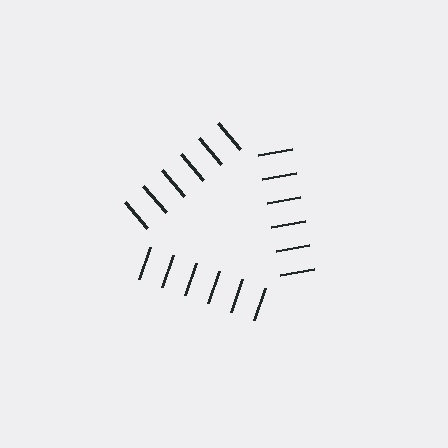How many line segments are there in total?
18 — 6 along each of the 3 edges.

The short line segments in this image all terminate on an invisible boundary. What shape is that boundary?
An illusory triangle — the line segments terminate on its edges but no continuous stroke is drawn.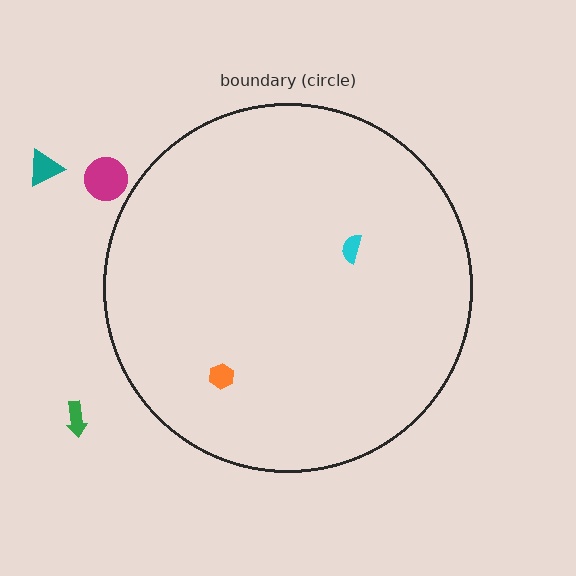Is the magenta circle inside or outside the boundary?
Outside.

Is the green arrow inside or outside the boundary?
Outside.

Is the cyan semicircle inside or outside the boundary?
Inside.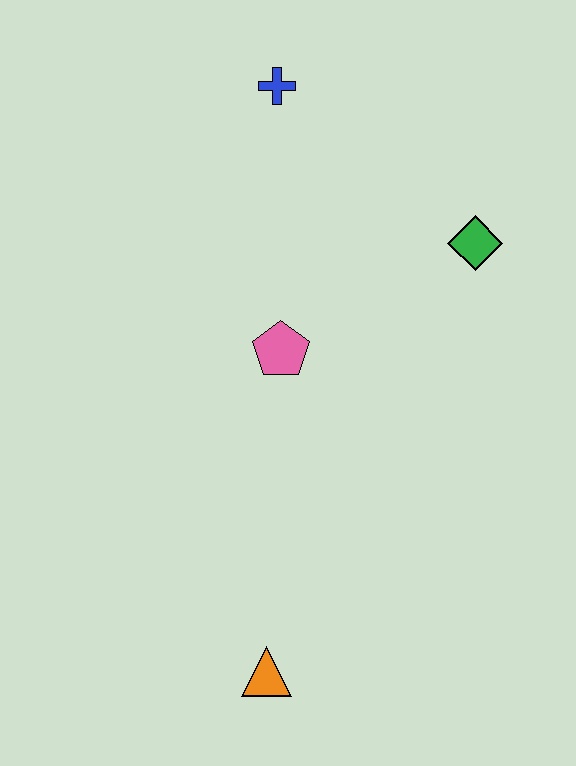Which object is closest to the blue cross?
The green diamond is closest to the blue cross.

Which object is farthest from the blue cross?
The orange triangle is farthest from the blue cross.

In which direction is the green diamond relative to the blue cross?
The green diamond is to the right of the blue cross.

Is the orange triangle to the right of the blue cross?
No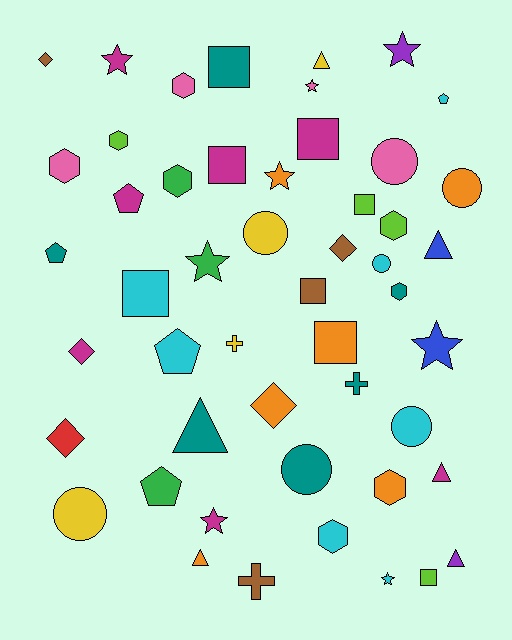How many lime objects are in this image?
There are 4 lime objects.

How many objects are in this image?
There are 50 objects.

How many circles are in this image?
There are 7 circles.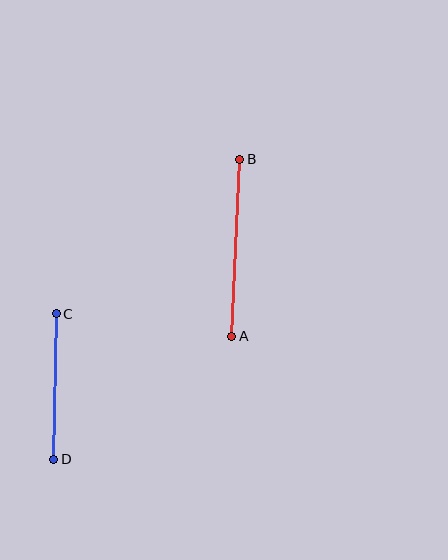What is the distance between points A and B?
The distance is approximately 177 pixels.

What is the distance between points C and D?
The distance is approximately 145 pixels.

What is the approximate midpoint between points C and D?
The midpoint is at approximately (55, 387) pixels.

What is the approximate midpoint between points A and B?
The midpoint is at approximately (236, 248) pixels.